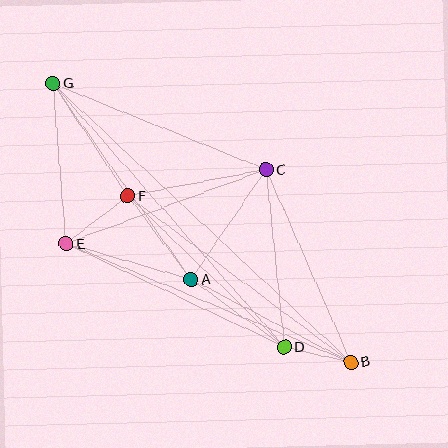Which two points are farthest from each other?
Points B and G are farthest from each other.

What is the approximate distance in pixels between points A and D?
The distance between A and D is approximately 115 pixels.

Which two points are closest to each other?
Points B and D are closest to each other.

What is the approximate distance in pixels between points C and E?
The distance between C and E is approximately 213 pixels.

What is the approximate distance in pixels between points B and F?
The distance between B and F is approximately 278 pixels.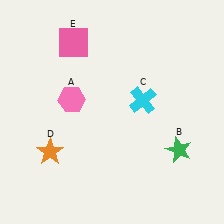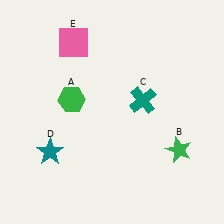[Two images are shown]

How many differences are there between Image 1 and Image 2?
There are 3 differences between the two images.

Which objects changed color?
A changed from pink to green. C changed from cyan to teal. D changed from orange to teal.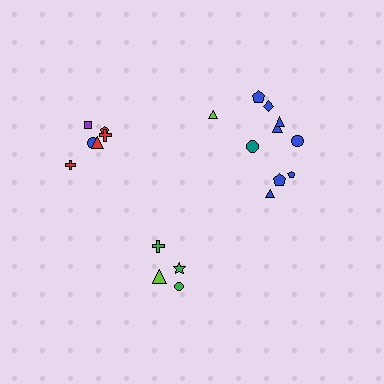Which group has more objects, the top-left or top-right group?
The top-right group.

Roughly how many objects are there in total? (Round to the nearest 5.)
Roughly 20 objects in total.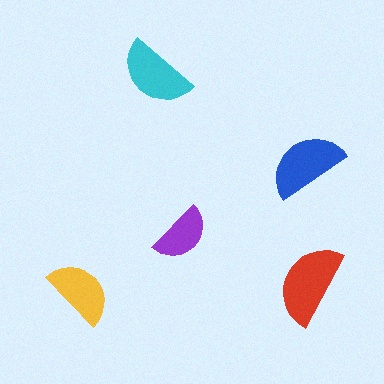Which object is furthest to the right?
The red semicircle is rightmost.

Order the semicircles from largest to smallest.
the red one, the blue one, the cyan one, the yellow one, the purple one.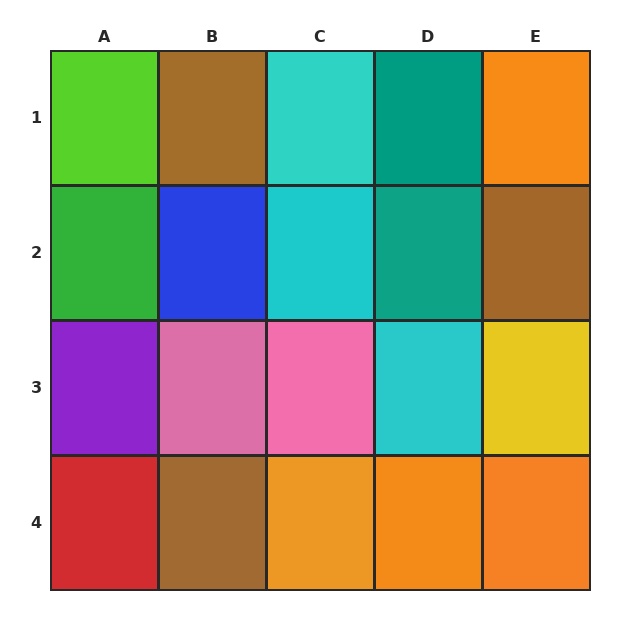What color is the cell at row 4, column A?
Red.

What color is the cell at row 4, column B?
Brown.